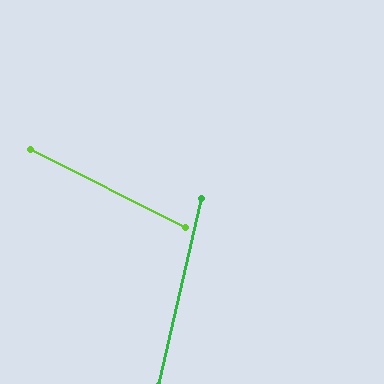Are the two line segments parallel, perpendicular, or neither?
Neither parallel nor perpendicular — they differ by about 76°.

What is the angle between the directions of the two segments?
Approximately 76 degrees.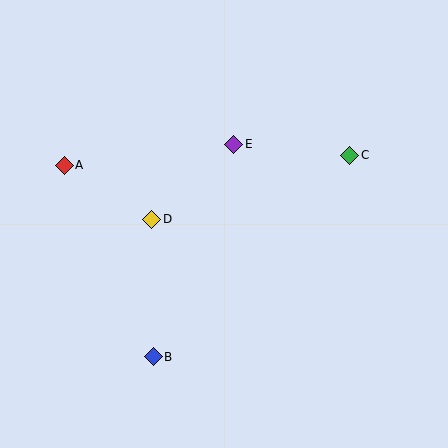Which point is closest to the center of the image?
Point D at (152, 219) is closest to the center.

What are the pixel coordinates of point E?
Point E is at (234, 144).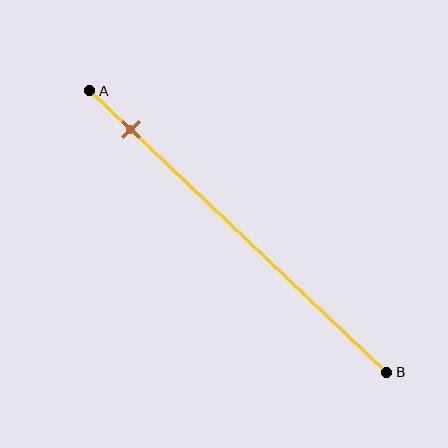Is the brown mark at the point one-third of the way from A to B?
No, the mark is at about 15% from A, not at the 33% one-third point.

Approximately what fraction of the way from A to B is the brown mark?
The brown mark is approximately 15% of the way from A to B.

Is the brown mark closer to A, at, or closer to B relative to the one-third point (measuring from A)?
The brown mark is closer to point A than the one-third point of segment AB.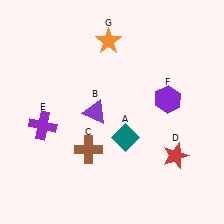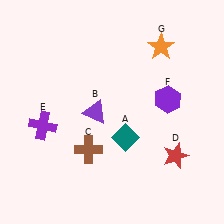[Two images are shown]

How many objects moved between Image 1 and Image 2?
1 object moved between the two images.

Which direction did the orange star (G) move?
The orange star (G) moved right.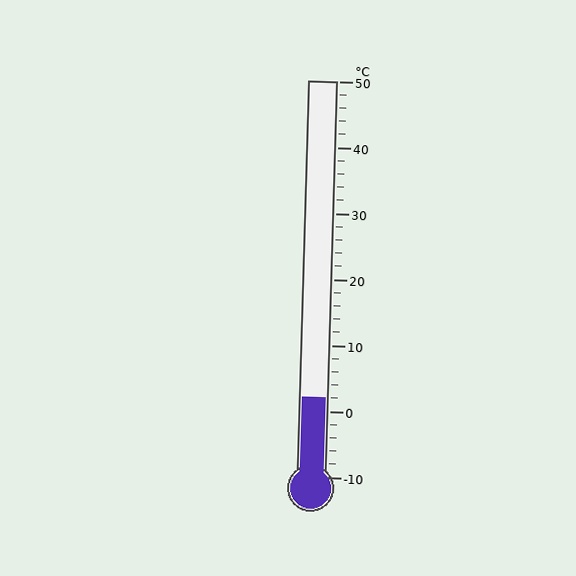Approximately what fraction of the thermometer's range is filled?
The thermometer is filled to approximately 20% of its range.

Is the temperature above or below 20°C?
The temperature is below 20°C.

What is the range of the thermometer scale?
The thermometer scale ranges from -10°C to 50°C.